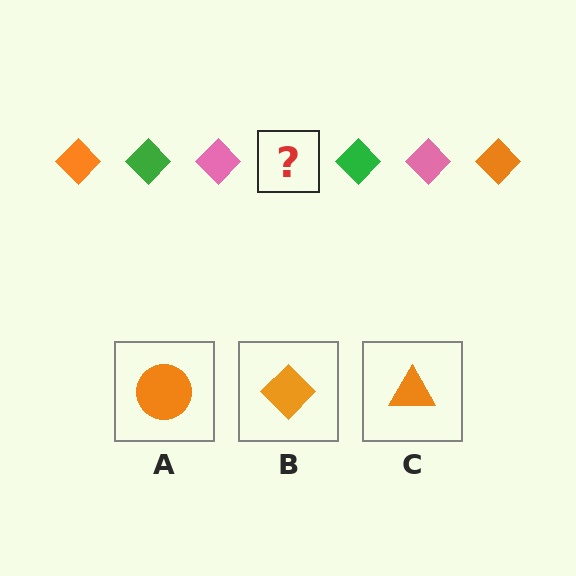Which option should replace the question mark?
Option B.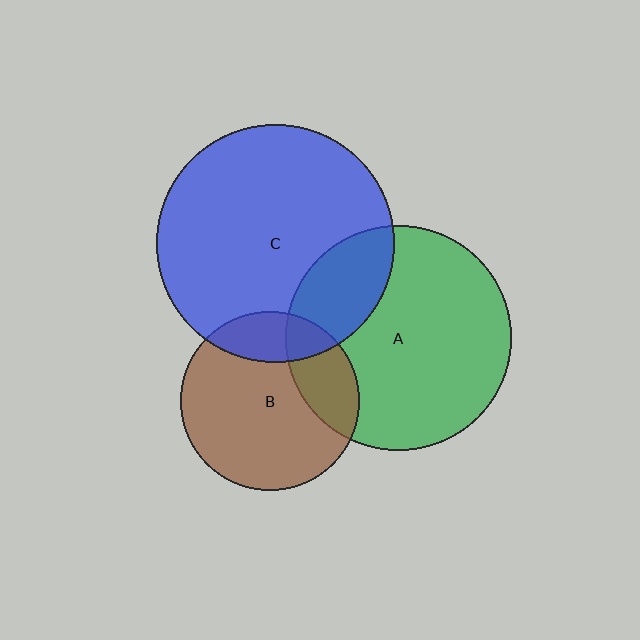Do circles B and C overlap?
Yes.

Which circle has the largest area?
Circle C (blue).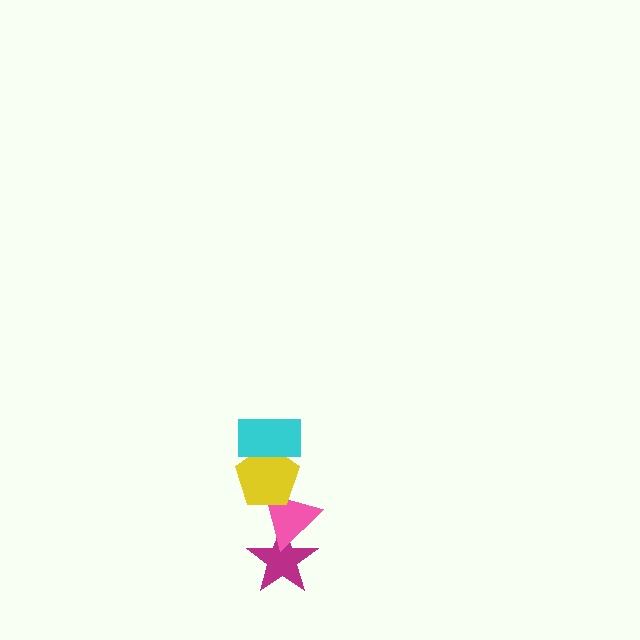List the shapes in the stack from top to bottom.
From top to bottom: the cyan rectangle, the yellow pentagon, the pink triangle, the magenta star.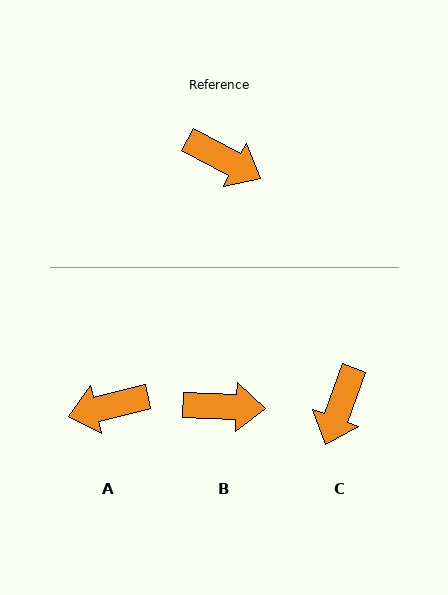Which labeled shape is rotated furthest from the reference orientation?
A, about 138 degrees away.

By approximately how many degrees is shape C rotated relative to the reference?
Approximately 82 degrees clockwise.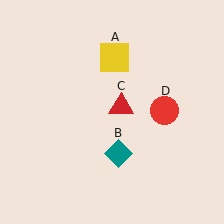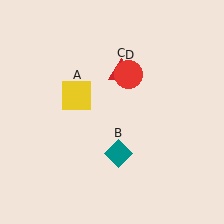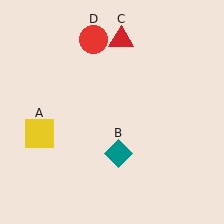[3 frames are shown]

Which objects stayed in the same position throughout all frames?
Teal diamond (object B) remained stationary.